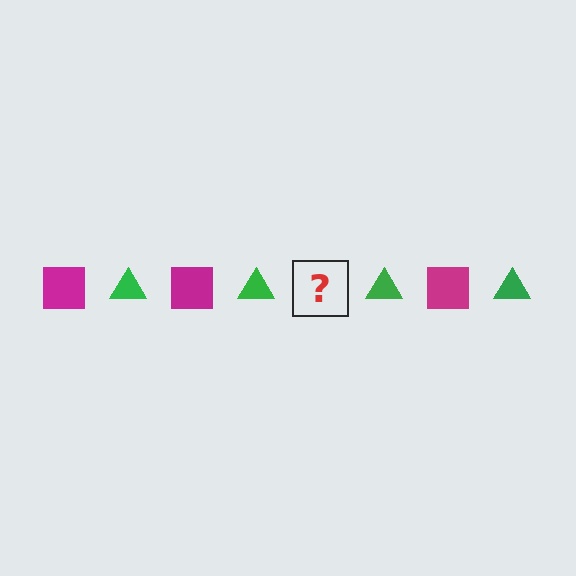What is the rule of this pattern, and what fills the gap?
The rule is that the pattern alternates between magenta square and green triangle. The gap should be filled with a magenta square.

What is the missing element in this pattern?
The missing element is a magenta square.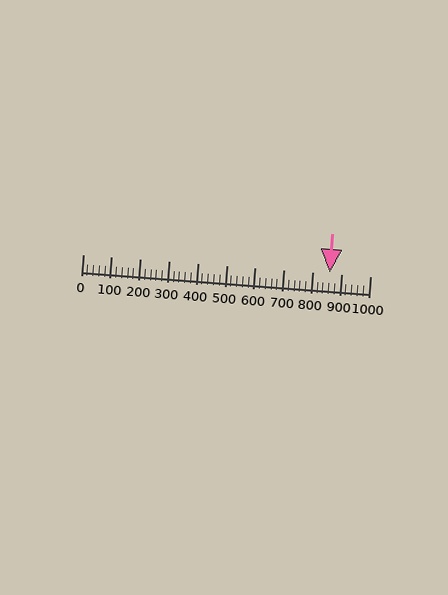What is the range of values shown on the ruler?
The ruler shows values from 0 to 1000.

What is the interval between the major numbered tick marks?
The major tick marks are spaced 100 units apart.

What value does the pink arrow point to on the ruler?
The pink arrow points to approximately 859.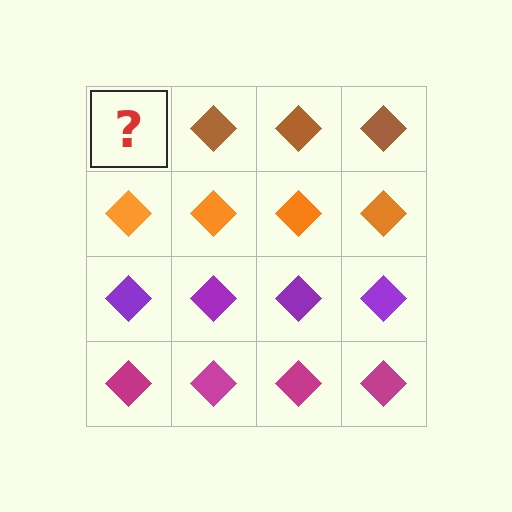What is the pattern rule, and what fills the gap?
The rule is that each row has a consistent color. The gap should be filled with a brown diamond.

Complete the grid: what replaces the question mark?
The question mark should be replaced with a brown diamond.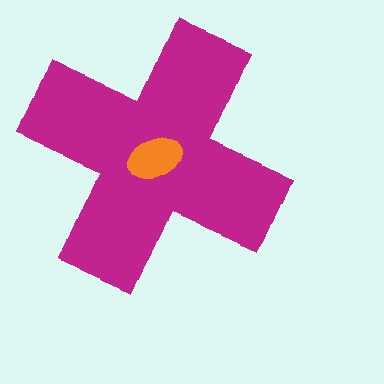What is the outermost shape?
The magenta cross.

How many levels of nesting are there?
2.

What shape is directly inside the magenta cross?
The orange ellipse.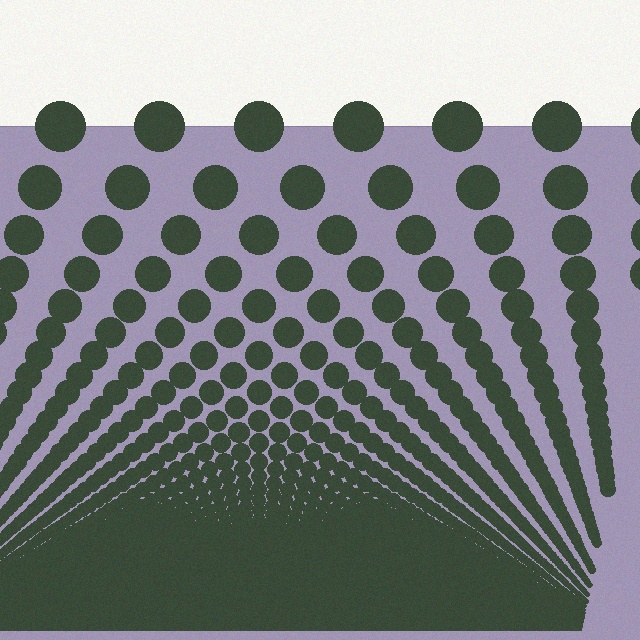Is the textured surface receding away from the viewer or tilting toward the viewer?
The surface appears to tilt toward the viewer. Texture elements get larger and sparser toward the top.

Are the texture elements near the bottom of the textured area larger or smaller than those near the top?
Smaller. The gradient is inverted — elements near the bottom are smaller and denser.